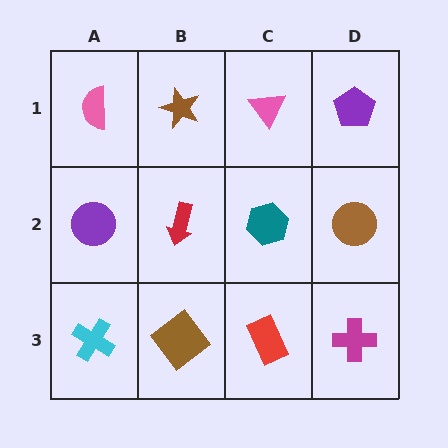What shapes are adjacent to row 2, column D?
A purple pentagon (row 1, column D), a magenta cross (row 3, column D), a teal hexagon (row 2, column C).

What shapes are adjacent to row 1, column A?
A purple circle (row 2, column A), a brown star (row 1, column B).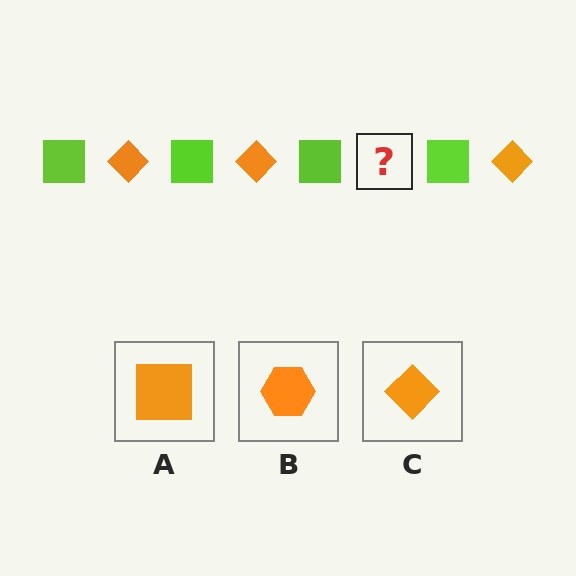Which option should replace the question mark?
Option C.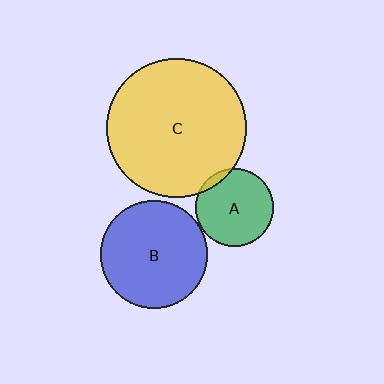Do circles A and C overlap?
Yes.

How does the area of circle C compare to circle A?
Approximately 3.2 times.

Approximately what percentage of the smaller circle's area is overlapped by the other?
Approximately 5%.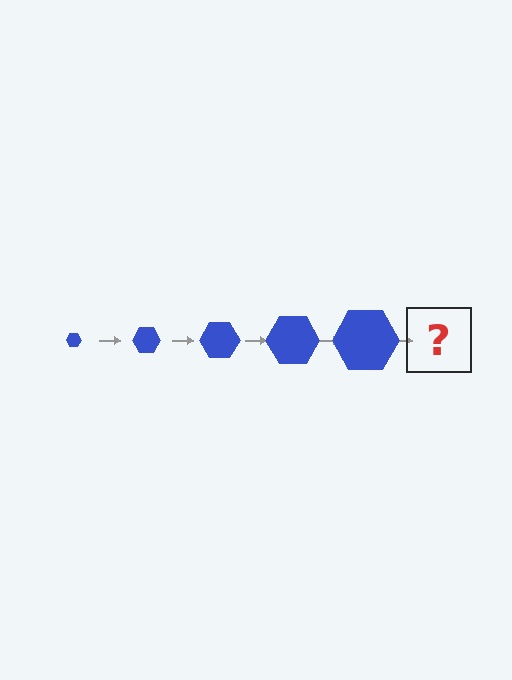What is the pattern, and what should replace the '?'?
The pattern is that the hexagon gets progressively larger each step. The '?' should be a blue hexagon, larger than the previous one.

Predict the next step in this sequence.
The next step is a blue hexagon, larger than the previous one.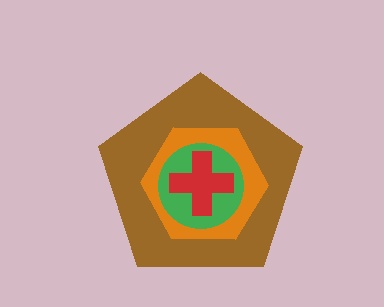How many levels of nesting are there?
4.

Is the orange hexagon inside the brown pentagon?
Yes.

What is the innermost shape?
The red cross.